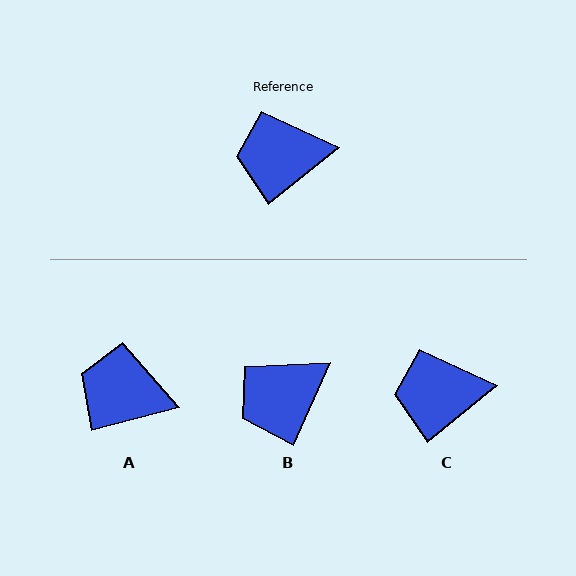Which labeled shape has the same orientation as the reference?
C.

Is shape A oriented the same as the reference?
No, it is off by about 24 degrees.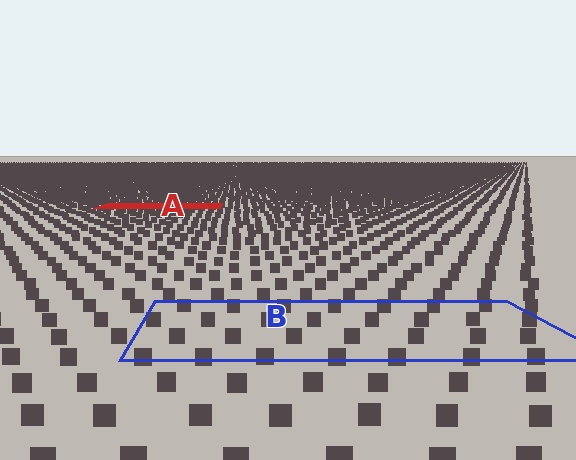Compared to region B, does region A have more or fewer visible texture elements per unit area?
Region A has more texture elements per unit area — they are packed more densely because it is farther away.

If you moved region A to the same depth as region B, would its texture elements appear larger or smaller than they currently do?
They would appear larger. At a closer depth, the same texture elements are projected at a bigger on-screen size.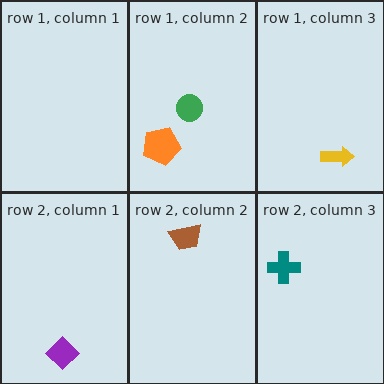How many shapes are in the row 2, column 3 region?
1.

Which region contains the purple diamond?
The row 2, column 1 region.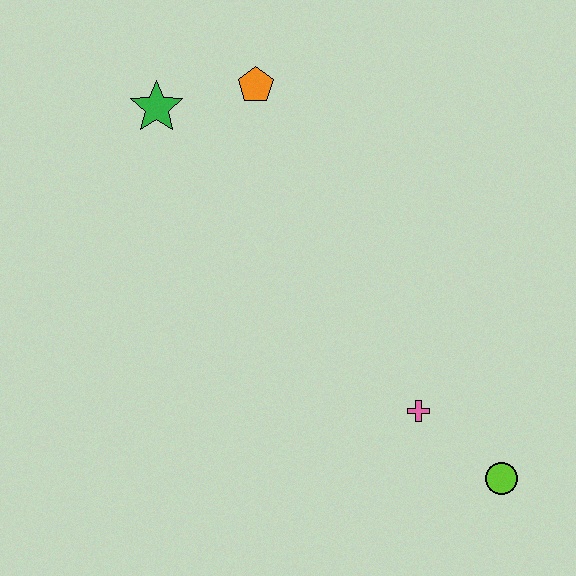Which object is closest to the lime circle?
The pink cross is closest to the lime circle.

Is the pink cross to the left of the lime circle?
Yes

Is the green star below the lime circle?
No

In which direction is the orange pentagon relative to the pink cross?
The orange pentagon is above the pink cross.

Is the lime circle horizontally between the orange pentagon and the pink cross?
No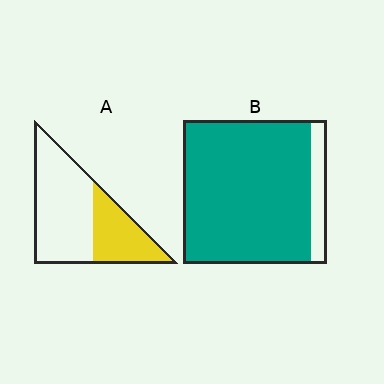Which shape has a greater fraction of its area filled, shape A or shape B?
Shape B.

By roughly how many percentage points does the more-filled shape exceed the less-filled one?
By roughly 55 percentage points (B over A).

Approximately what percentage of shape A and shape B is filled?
A is approximately 35% and B is approximately 90%.